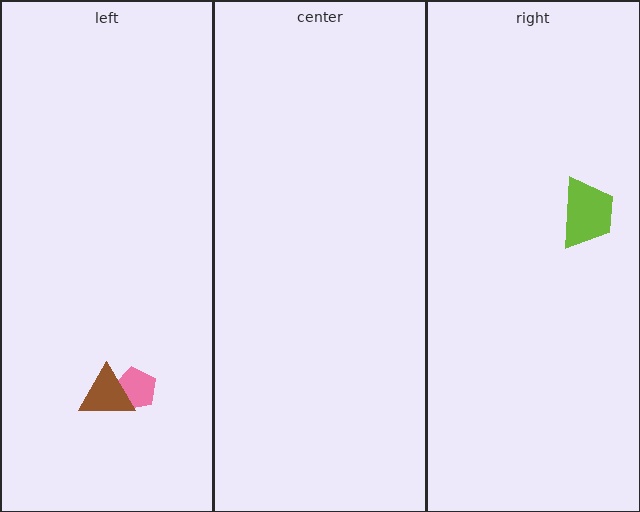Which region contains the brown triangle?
The left region.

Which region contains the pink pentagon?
The left region.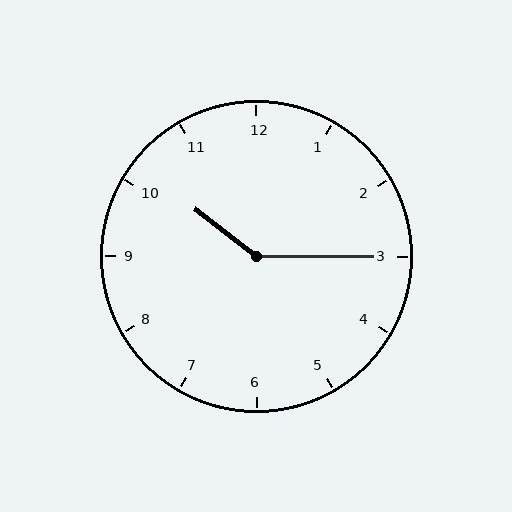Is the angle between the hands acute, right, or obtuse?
It is obtuse.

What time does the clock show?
10:15.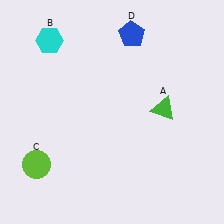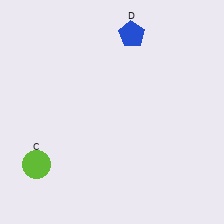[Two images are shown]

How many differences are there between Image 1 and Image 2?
There are 2 differences between the two images.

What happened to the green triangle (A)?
The green triangle (A) was removed in Image 2. It was in the top-right area of Image 1.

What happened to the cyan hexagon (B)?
The cyan hexagon (B) was removed in Image 2. It was in the top-left area of Image 1.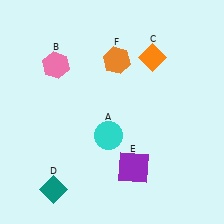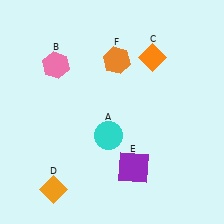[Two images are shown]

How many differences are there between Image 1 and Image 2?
There is 1 difference between the two images.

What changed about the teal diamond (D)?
In Image 1, D is teal. In Image 2, it changed to orange.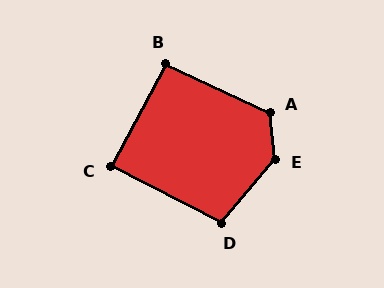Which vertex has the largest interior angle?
E, at approximately 134 degrees.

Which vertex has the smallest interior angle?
C, at approximately 89 degrees.